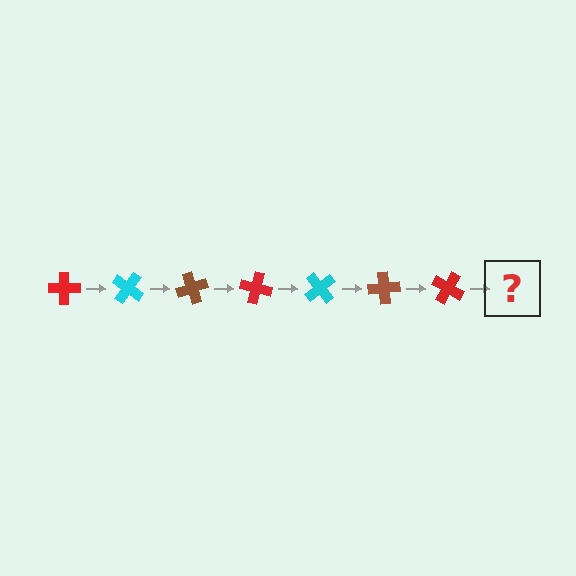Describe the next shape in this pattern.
It should be a cyan cross, rotated 245 degrees from the start.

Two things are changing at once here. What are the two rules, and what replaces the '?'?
The two rules are that it rotates 35 degrees each step and the color cycles through red, cyan, and brown. The '?' should be a cyan cross, rotated 245 degrees from the start.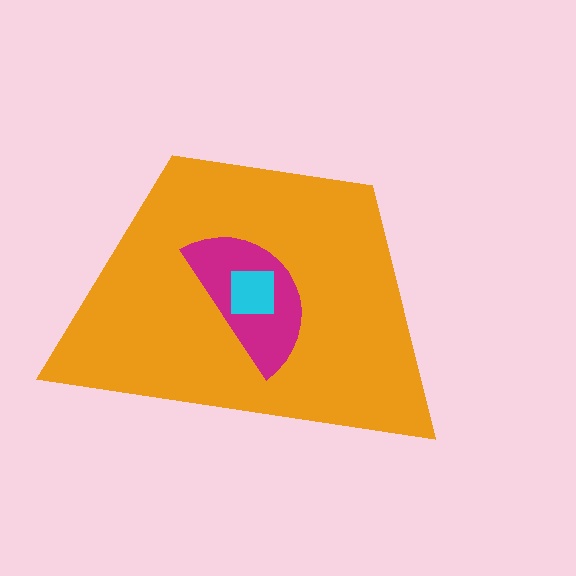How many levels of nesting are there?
3.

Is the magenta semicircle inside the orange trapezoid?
Yes.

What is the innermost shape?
The cyan square.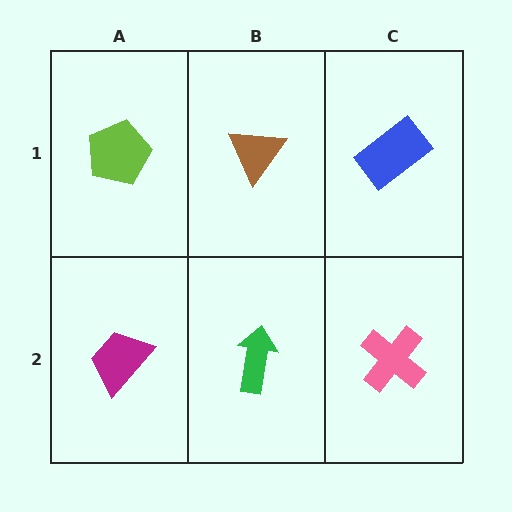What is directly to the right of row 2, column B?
A pink cross.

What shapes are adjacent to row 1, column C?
A pink cross (row 2, column C), a brown triangle (row 1, column B).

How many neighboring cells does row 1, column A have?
2.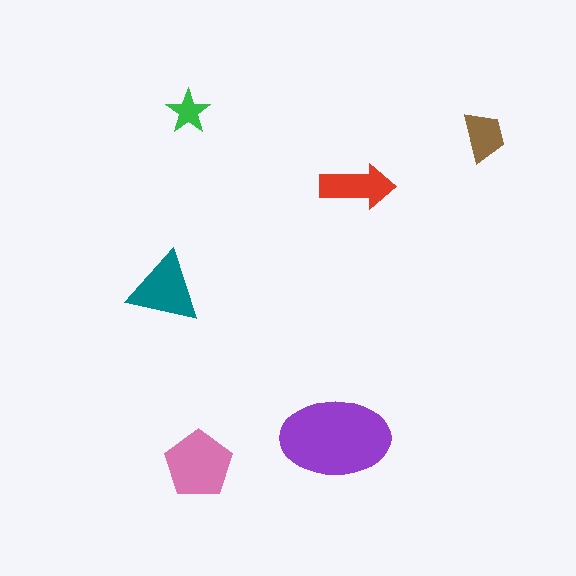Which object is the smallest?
The green star.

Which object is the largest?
The purple ellipse.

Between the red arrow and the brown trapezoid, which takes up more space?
The red arrow.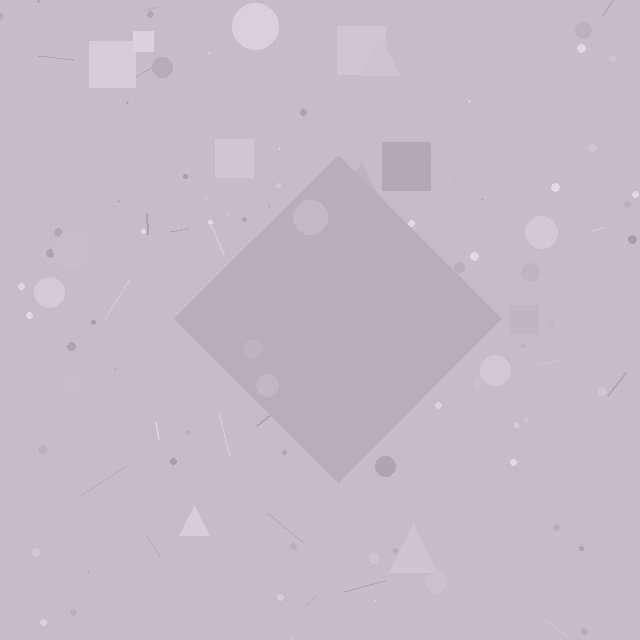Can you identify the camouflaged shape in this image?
The camouflaged shape is a diamond.